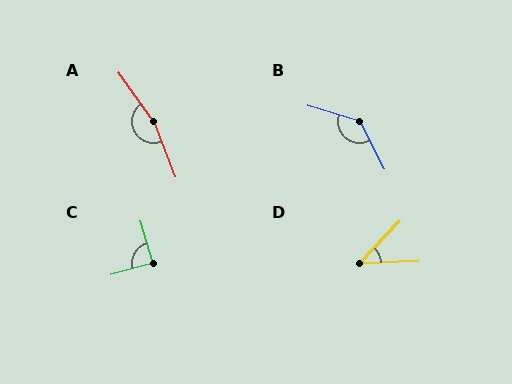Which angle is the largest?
A, at approximately 165 degrees.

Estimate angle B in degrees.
Approximately 134 degrees.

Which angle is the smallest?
D, at approximately 44 degrees.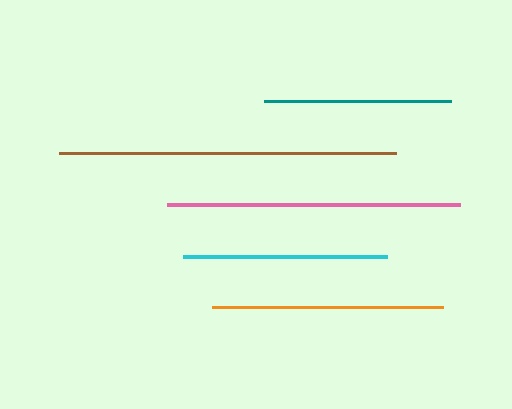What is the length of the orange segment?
The orange segment is approximately 231 pixels long.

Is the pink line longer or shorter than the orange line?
The pink line is longer than the orange line.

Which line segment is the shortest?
The teal line is the shortest at approximately 187 pixels.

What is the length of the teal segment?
The teal segment is approximately 187 pixels long.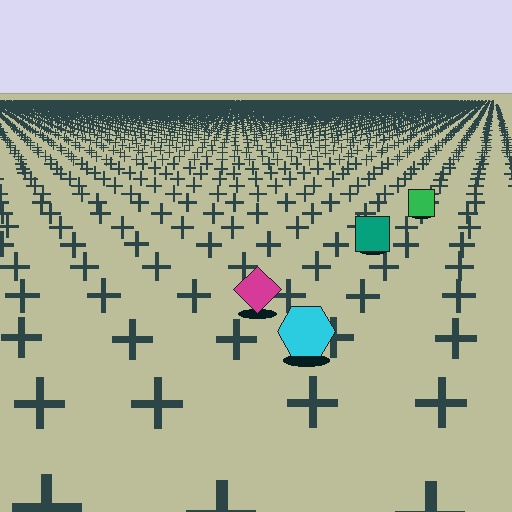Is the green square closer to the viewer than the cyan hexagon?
No. The cyan hexagon is closer — you can tell from the texture gradient: the ground texture is coarser near it.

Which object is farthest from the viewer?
The green square is farthest from the viewer. It appears smaller and the ground texture around it is denser.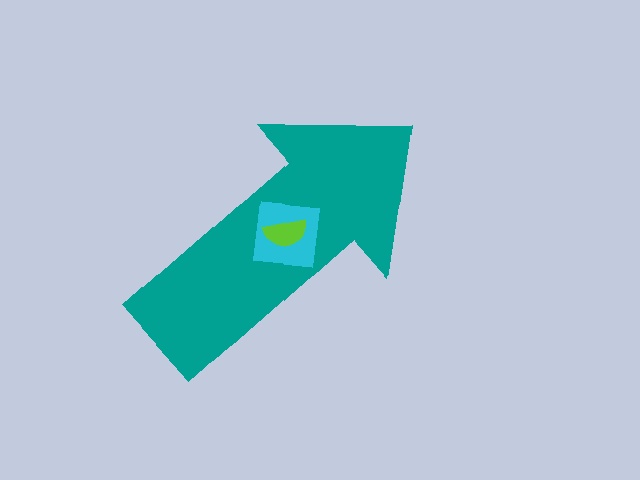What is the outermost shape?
The teal arrow.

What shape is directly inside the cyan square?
The lime semicircle.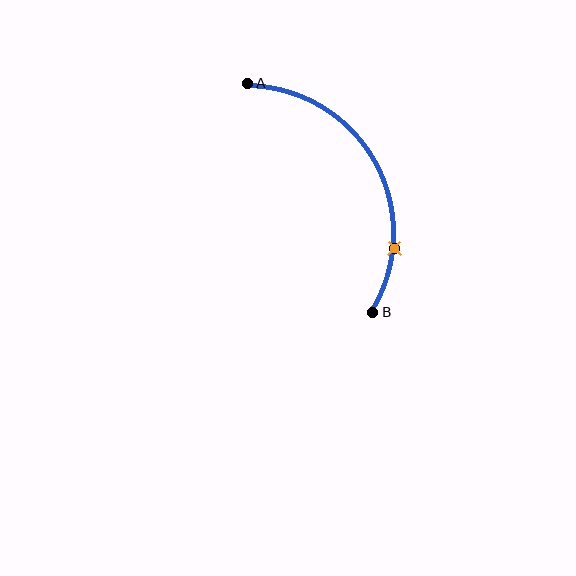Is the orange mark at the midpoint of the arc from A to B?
No. The orange mark lies on the arc but is closer to endpoint B. The arc midpoint would be at the point on the curve equidistant along the arc from both A and B.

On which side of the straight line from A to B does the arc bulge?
The arc bulges to the right of the straight line connecting A and B.